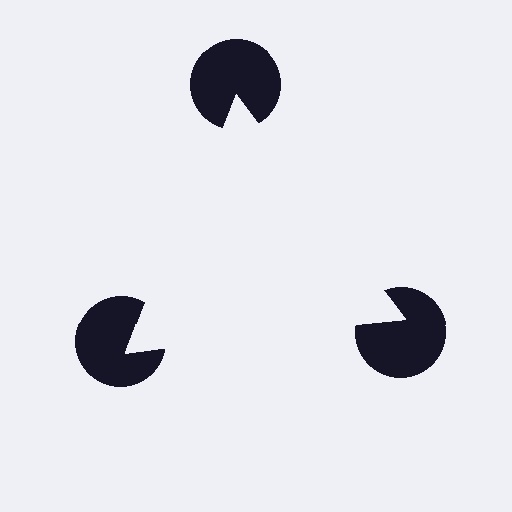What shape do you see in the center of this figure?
An illusory triangle — its edges are inferred from the aligned wedge cuts in the pac-man discs, not physically drawn.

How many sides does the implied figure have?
3 sides.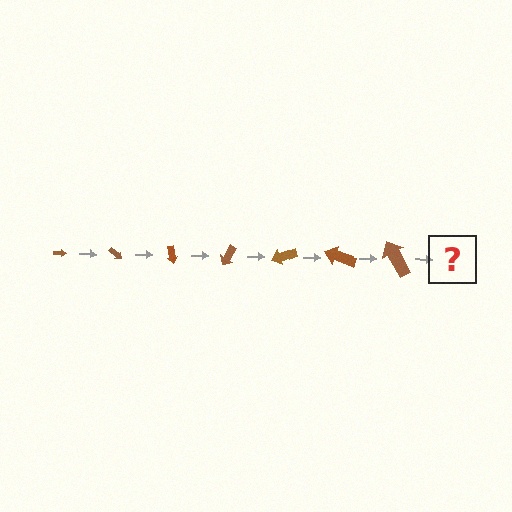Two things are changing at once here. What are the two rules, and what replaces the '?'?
The two rules are that the arrow grows larger each step and it rotates 40 degrees each step. The '?' should be an arrow, larger than the previous one and rotated 280 degrees from the start.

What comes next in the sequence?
The next element should be an arrow, larger than the previous one and rotated 280 degrees from the start.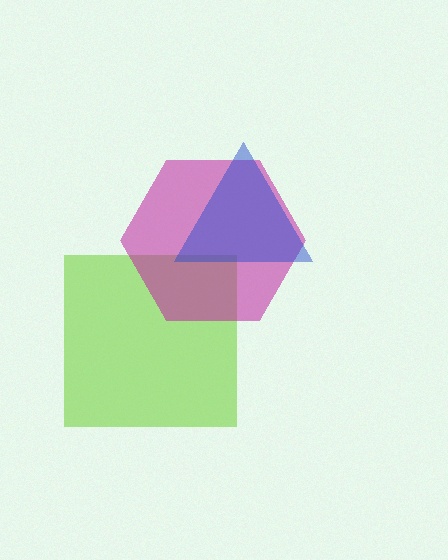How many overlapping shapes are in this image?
There are 3 overlapping shapes in the image.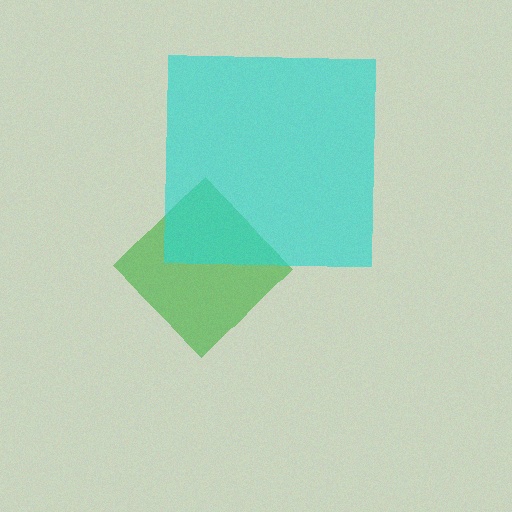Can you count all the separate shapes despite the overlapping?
Yes, there are 2 separate shapes.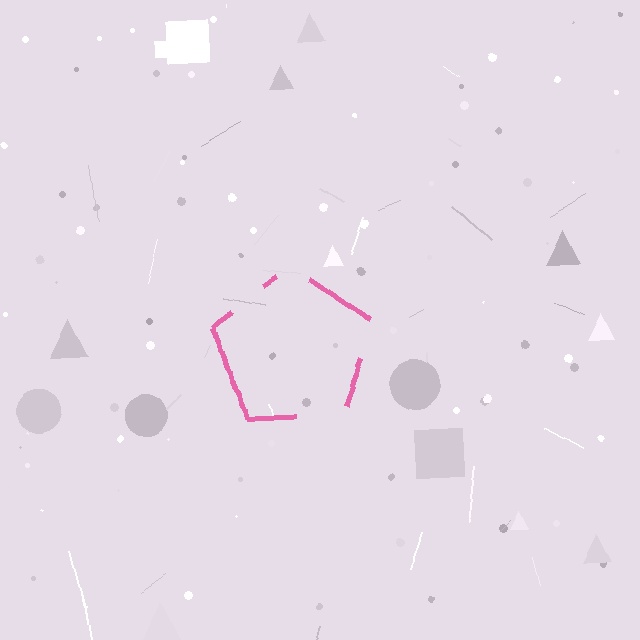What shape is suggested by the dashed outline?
The dashed outline suggests a pentagon.